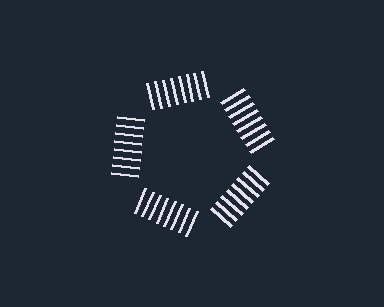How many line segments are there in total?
40 — 8 along each of the 5 edges.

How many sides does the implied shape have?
5 sides — the line-ends trace a pentagon.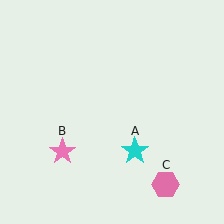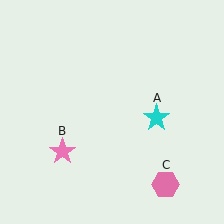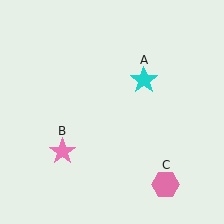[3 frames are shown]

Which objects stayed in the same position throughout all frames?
Pink star (object B) and pink hexagon (object C) remained stationary.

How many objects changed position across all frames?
1 object changed position: cyan star (object A).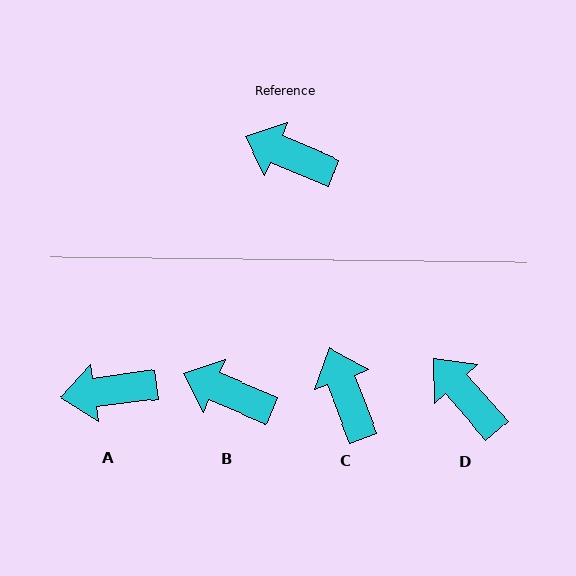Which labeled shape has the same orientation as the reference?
B.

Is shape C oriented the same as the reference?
No, it is off by about 47 degrees.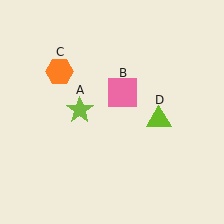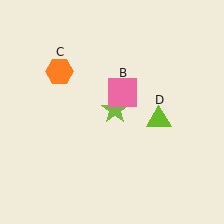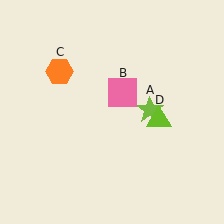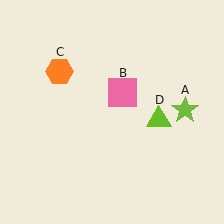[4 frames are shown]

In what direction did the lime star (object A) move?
The lime star (object A) moved right.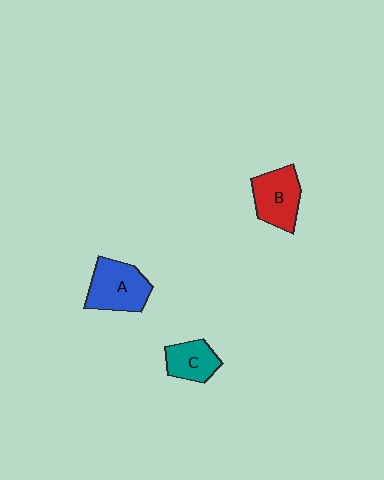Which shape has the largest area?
Shape A (blue).